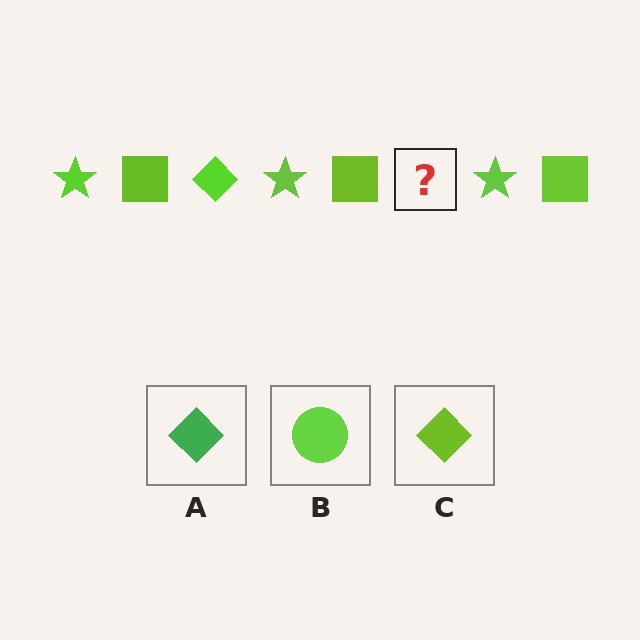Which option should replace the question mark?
Option C.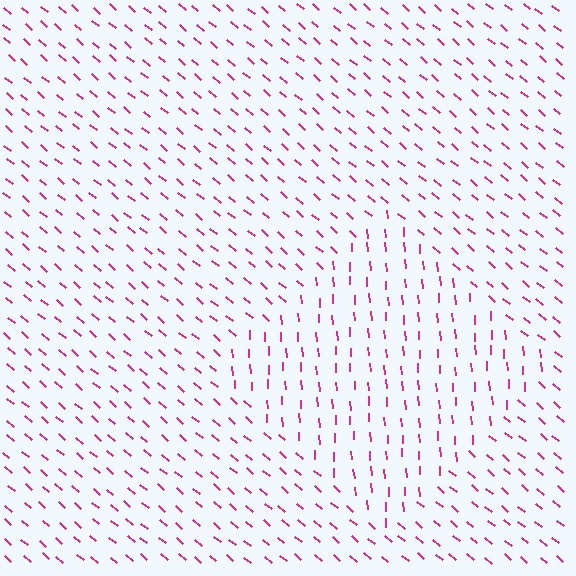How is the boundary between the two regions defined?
The boundary is defined purely by a change in line orientation (approximately 45 degrees difference). All lines are the same color and thickness.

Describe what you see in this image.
The image is filled with small magenta line segments. A diamond region in the image has lines oriented differently from the surrounding lines, creating a visible texture boundary.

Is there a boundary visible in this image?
Yes, there is a texture boundary formed by a change in line orientation.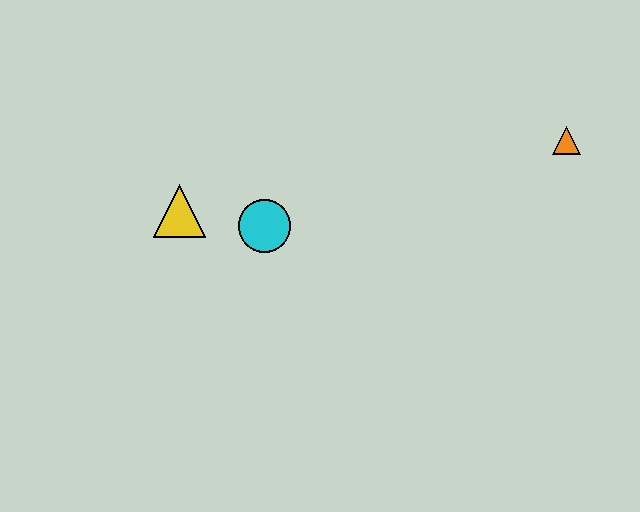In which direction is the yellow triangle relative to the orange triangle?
The yellow triangle is to the left of the orange triangle.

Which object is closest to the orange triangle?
The cyan circle is closest to the orange triangle.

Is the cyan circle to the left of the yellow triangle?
No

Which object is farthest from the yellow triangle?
The orange triangle is farthest from the yellow triangle.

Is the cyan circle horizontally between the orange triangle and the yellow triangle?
Yes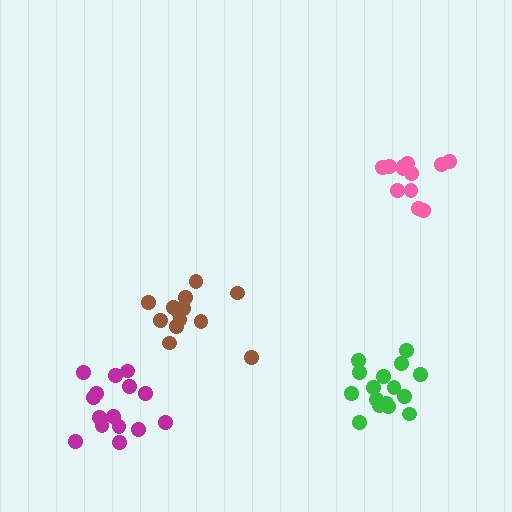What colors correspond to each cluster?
The clusters are colored: green, magenta, brown, pink.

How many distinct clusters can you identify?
There are 4 distinct clusters.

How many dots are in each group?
Group 1: 17 dots, Group 2: 15 dots, Group 3: 14 dots, Group 4: 12 dots (58 total).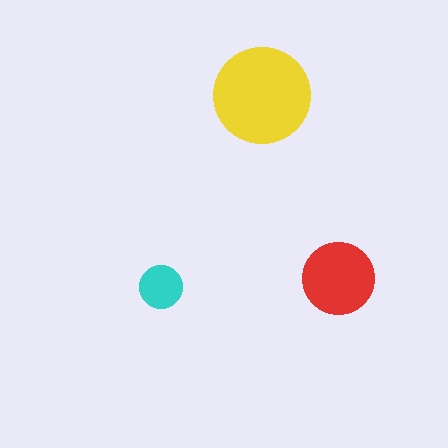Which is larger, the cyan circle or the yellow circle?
The yellow one.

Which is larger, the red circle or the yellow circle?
The yellow one.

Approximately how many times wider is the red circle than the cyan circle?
About 1.5 times wider.